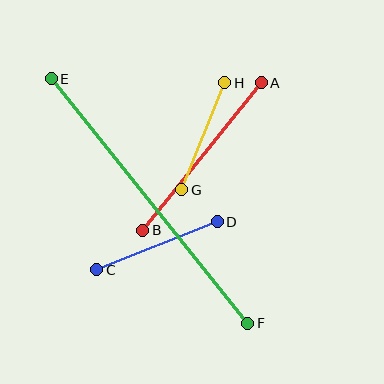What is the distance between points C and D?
The distance is approximately 129 pixels.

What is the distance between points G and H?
The distance is approximately 116 pixels.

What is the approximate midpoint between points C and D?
The midpoint is at approximately (157, 246) pixels.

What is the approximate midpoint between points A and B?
The midpoint is at approximately (202, 156) pixels.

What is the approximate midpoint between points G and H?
The midpoint is at approximately (203, 136) pixels.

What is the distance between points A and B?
The distance is approximately 189 pixels.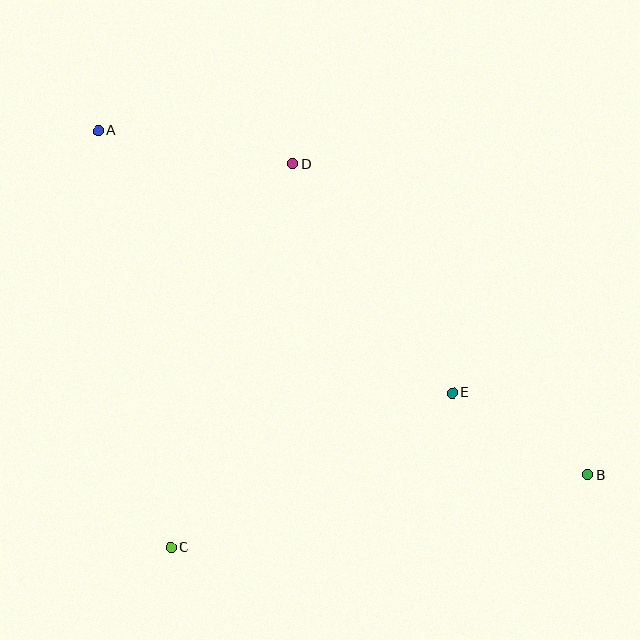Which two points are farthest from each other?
Points A and B are farthest from each other.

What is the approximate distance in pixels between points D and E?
The distance between D and E is approximately 279 pixels.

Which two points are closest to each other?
Points B and E are closest to each other.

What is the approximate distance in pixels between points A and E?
The distance between A and E is approximately 440 pixels.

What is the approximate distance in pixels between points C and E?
The distance between C and E is approximately 321 pixels.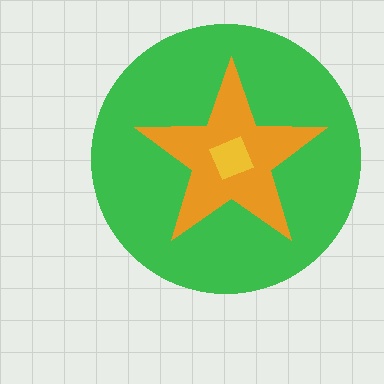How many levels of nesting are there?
3.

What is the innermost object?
The yellow diamond.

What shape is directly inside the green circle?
The orange star.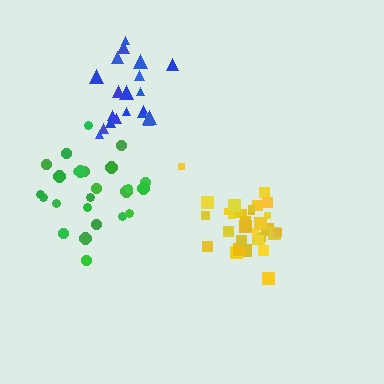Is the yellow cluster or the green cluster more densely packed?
Yellow.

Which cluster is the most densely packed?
Yellow.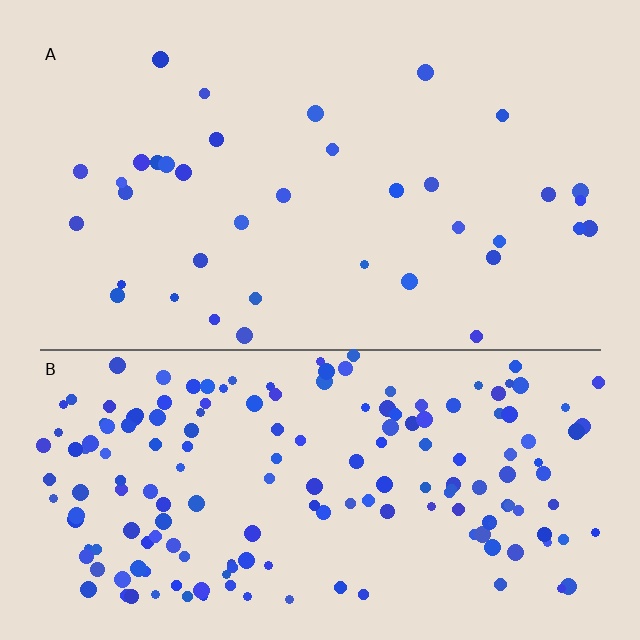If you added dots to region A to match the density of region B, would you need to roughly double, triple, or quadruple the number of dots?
Approximately quadruple.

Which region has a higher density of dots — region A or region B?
B (the bottom).